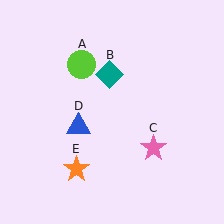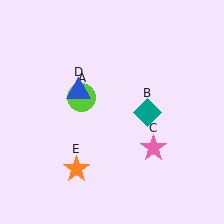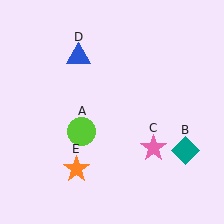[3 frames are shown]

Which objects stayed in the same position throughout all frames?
Pink star (object C) and orange star (object E) remained stationary.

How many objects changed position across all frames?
3 objects changed position: lime circle (object A), teal diamond (object B), blue triangle (object D).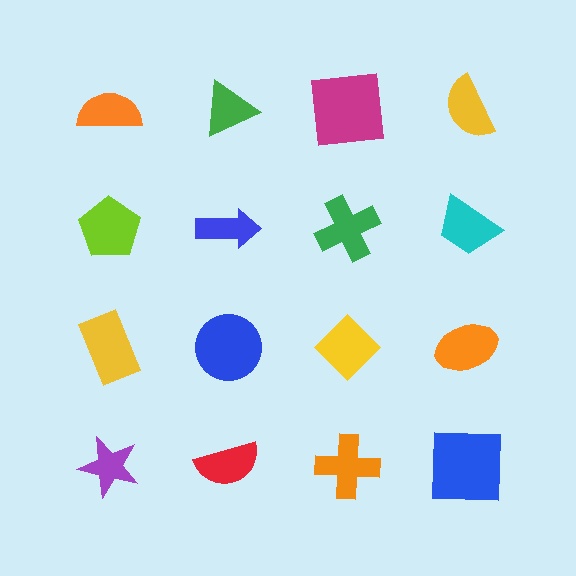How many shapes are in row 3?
4 shapes.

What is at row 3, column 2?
A blue circle.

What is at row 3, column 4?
An orange ellipse.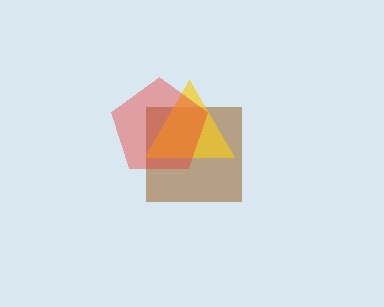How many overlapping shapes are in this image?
There are 3 overlapping shapes in the image.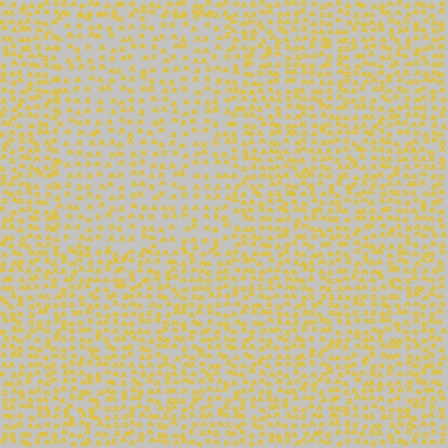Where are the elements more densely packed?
The elements are more densely packed outside the rectangle boundary.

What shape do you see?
I see a rectangle.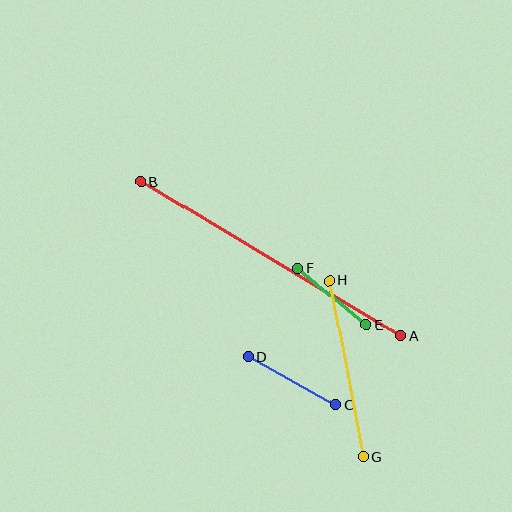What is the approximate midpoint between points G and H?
The midpoint is at approximately (347, 369) pixels.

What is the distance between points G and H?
The distance is approximately 179 pixels.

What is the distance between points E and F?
The distance is approximately 89 pixels.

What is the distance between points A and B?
The distance is approximately 302 pixels.